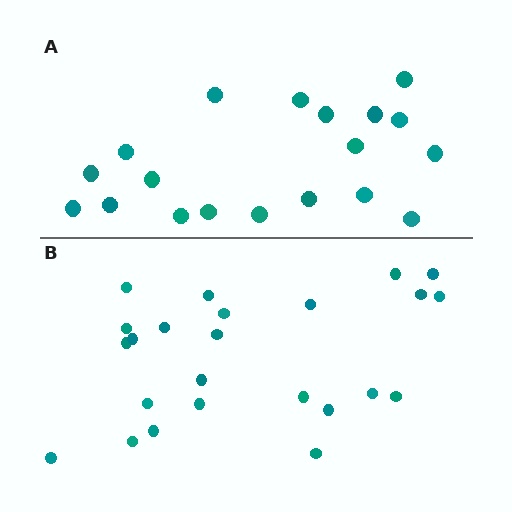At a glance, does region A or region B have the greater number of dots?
Region B (the bottom region) has more dots.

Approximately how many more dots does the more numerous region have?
Region B has about 5 more dots than region A.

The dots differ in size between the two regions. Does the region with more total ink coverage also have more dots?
No. Region A has more total ink coverage because its dots are larger, but region B actually contains more individual dots. Total area can be misleading — the number of items is what matters here.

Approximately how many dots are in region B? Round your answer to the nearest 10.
About 20 dots. (The exact count is 24, which rounds to 20.)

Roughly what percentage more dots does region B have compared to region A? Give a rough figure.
About 25% more.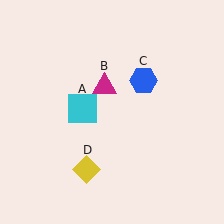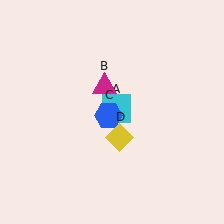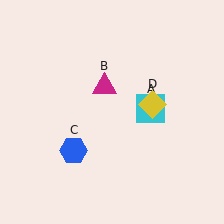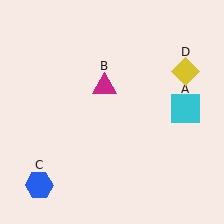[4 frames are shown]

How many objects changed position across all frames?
3 objects changed position: cyan square (object A), blue hexagon (object C), yellow diamond (object D).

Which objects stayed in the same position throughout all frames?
Magenta triangle (object B) remained stationary.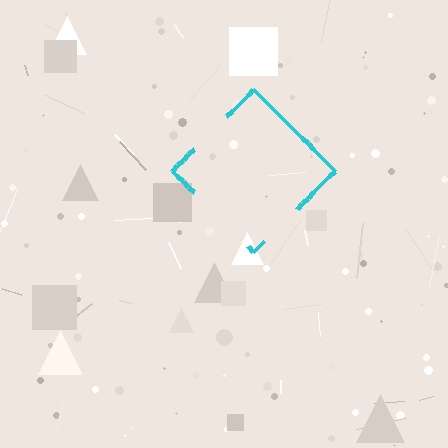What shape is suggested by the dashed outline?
The dashed outline suggests a diamond.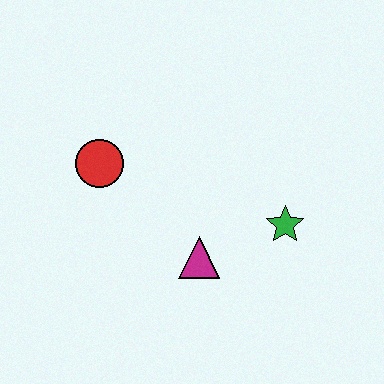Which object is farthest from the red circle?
The green star is farthest from the red circle.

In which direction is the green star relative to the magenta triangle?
The green star is to the right of the magenta triangle.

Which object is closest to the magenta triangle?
The green star is closest to the magenta triangle.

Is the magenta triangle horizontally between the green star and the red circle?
Yes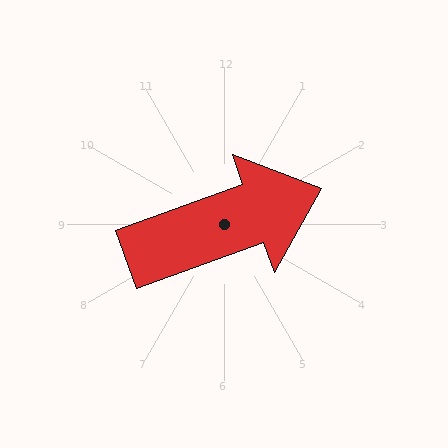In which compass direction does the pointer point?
East.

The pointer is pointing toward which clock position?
Roughly 2 o'clock.